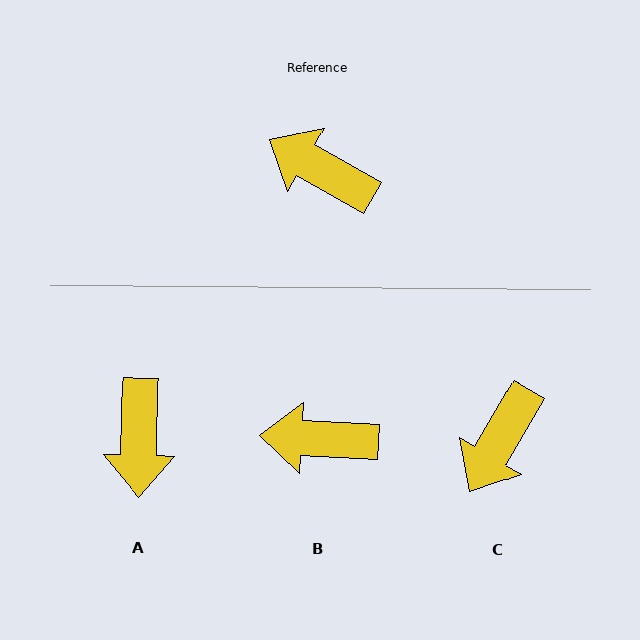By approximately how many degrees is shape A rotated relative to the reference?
Approximately 119 degrees counter-clockwise.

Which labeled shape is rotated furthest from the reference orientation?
A, about 119 degrees away.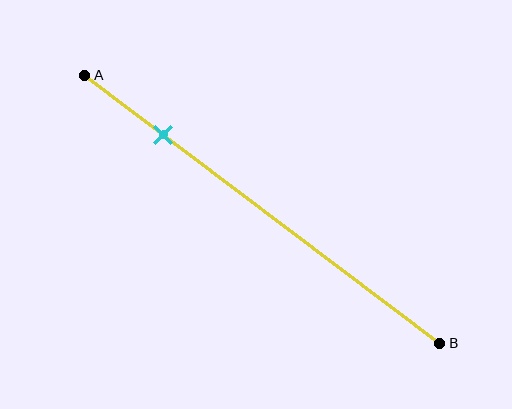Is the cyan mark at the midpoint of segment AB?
No, the mark is at about 20% from A, not at the 50% midpoint.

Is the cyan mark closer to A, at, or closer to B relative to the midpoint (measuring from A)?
The cyan mark is closer to point A than the midpoint of segment AB.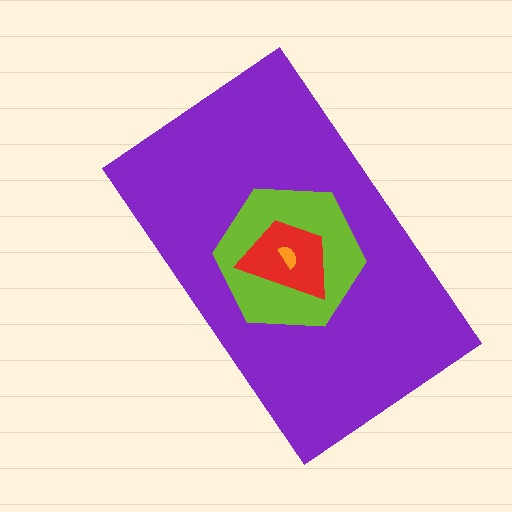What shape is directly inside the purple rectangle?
The lime hexagon.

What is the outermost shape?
The purple rectangle.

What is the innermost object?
The orange semicircle.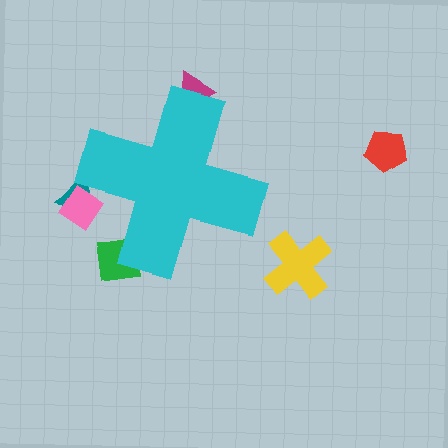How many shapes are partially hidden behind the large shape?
4 shapes are partially hidden.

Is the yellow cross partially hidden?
No, the yellow cross is fully visible.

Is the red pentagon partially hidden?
No, the red pentagon is fully visible.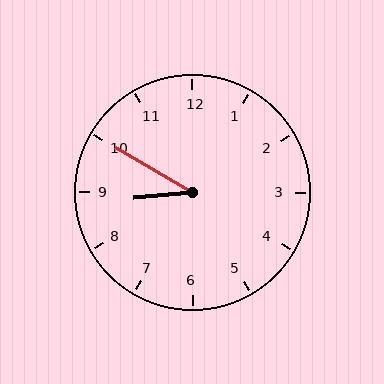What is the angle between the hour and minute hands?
Approximately 35 degrees.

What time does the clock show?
8:50.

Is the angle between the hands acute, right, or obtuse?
It is acute.